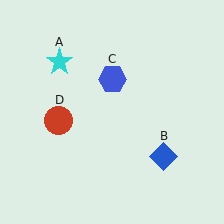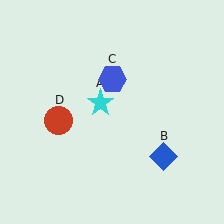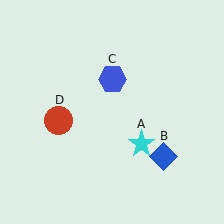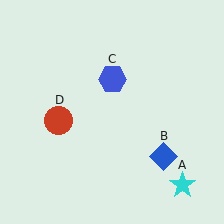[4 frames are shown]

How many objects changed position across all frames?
1 object changed position: cyan star (object A).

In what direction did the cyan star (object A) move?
The cyan star (object A) moved down and to the right.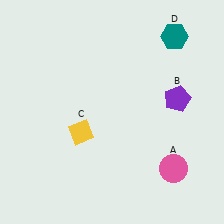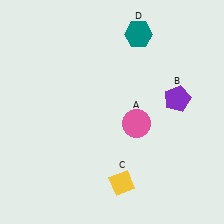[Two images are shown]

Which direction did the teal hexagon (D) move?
The teal hexagon (D) moved left.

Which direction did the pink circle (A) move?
The pink circle (A) moved up.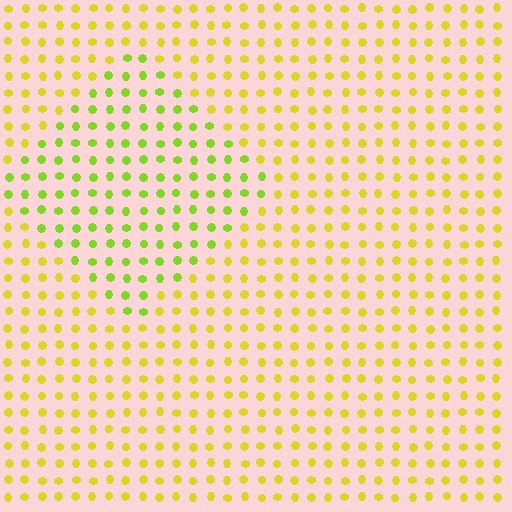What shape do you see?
I see a diamond.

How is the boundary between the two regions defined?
The boundary is defined purely by a slight shift in hue (about 29 degrees). Spacing, size, and orientation are identical on both sides.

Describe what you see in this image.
The image is filled with small yellow elements in a uniform arrangement. A diamond-shaped region is visible where the elements are tinted to a slightly different hue, forming a subtle color boundary.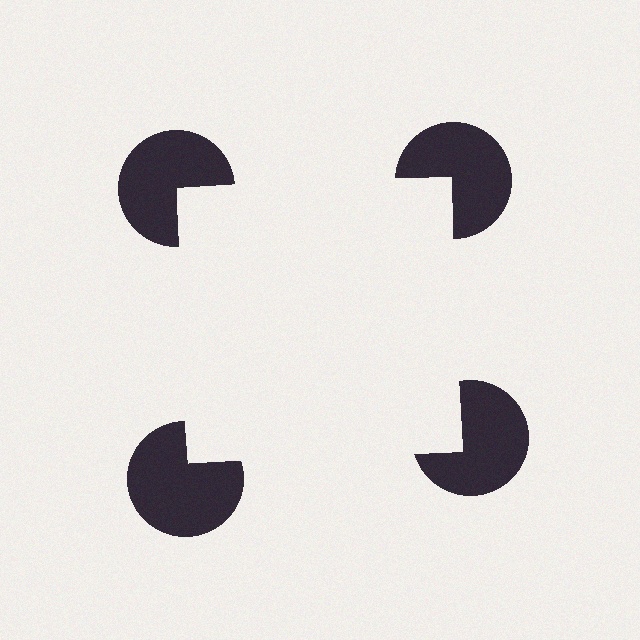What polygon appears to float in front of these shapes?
An illusory square — its edges are inferred from the aligned wedge cuts in the pac-man discs, not physically drawn.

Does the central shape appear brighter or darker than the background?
It typically appears slightly brighter than the background, even though no actual brightness change is drawn.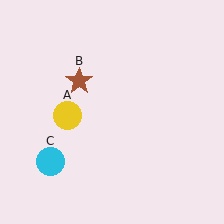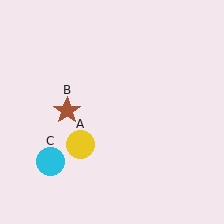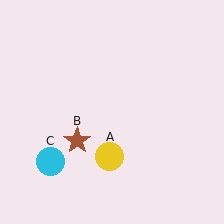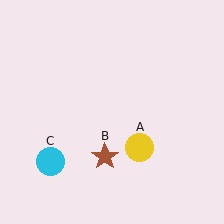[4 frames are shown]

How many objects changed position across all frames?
2 objects changed position: yellow circle (object A), brown star (object B).